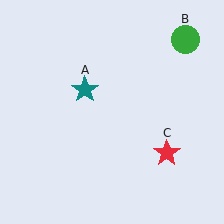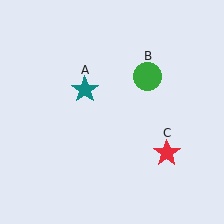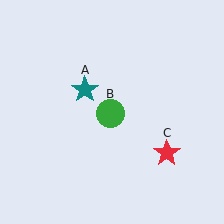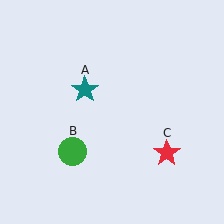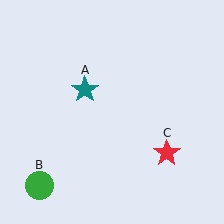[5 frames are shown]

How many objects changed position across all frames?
1 object changed position: green circle (object B).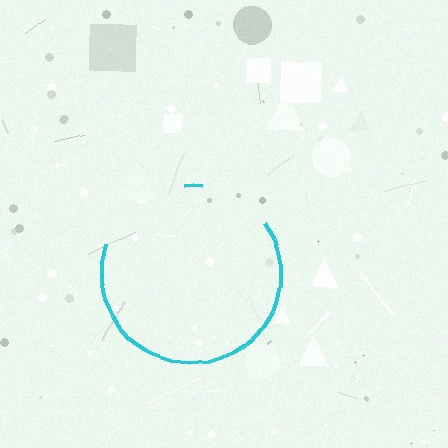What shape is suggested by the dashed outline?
The dashed outline suggests a circle.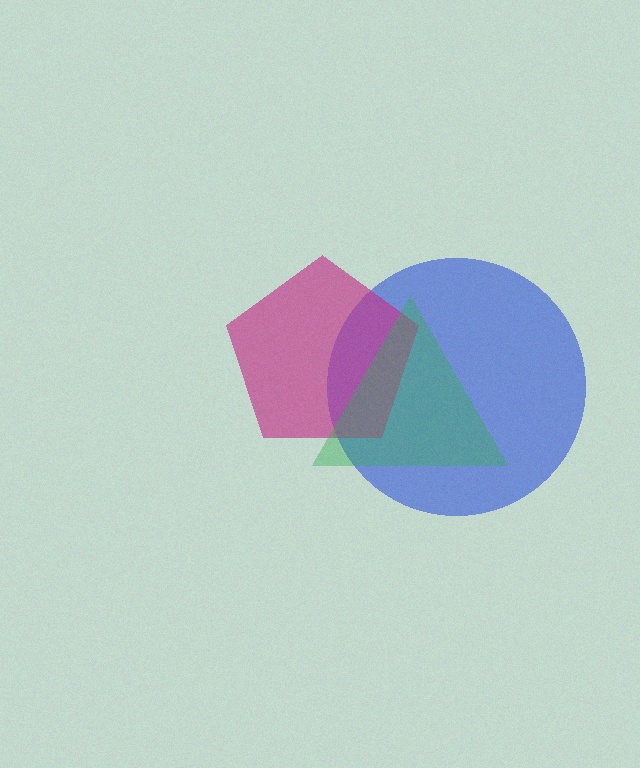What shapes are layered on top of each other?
The layered shapes are: a blue circle, a magenta pentagon, a green triangle.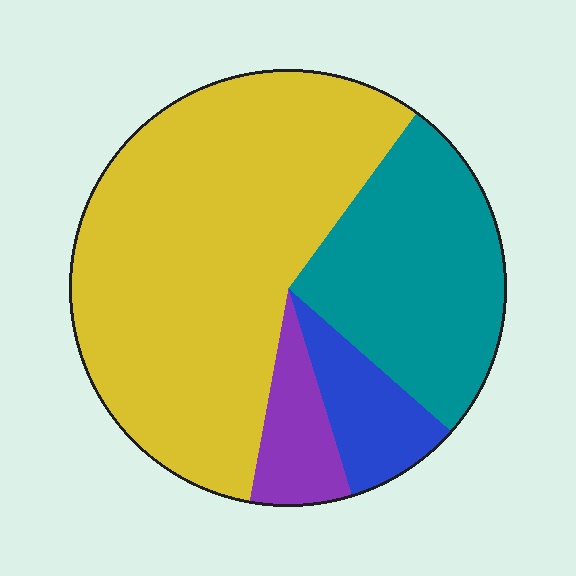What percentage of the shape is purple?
Purple takes up about one tenth (1/10) of the shape.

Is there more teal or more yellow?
Yellow.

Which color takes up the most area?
Yellow, at roughly 55%.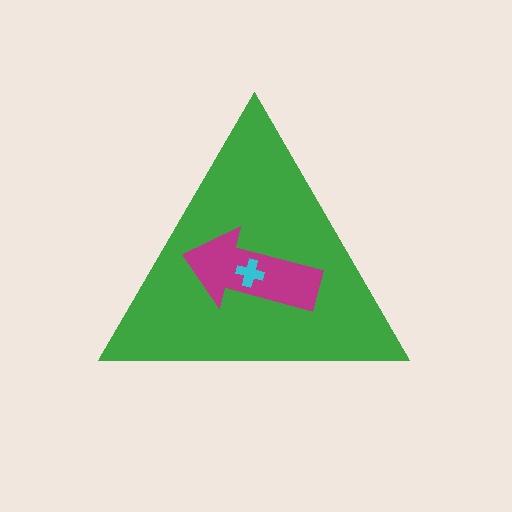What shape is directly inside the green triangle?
The magenta arrow.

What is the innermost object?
The cyan cross.